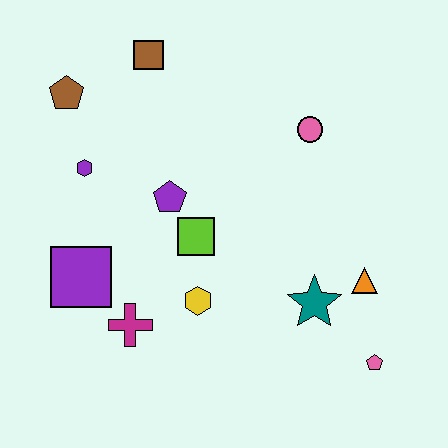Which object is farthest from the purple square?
The pink pentagon is farthest from the purple square.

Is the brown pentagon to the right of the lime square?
No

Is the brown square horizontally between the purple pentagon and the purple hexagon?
Yes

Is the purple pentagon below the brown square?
Yes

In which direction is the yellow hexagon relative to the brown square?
The yellow hexagon is below the brown square.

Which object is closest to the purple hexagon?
The brown pentagon is closest to the purple hexagon.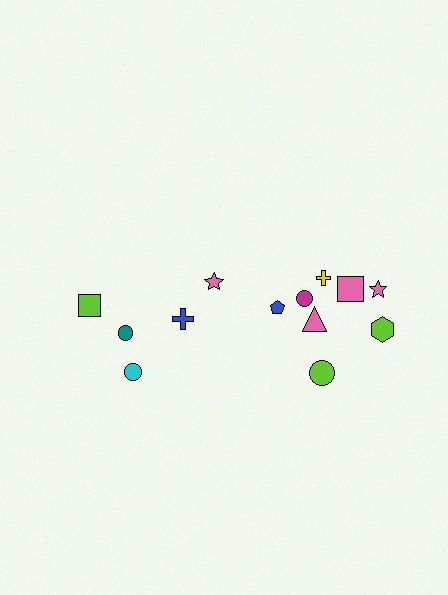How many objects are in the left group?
There are 5 objects.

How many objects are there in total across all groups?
There are 13 objects.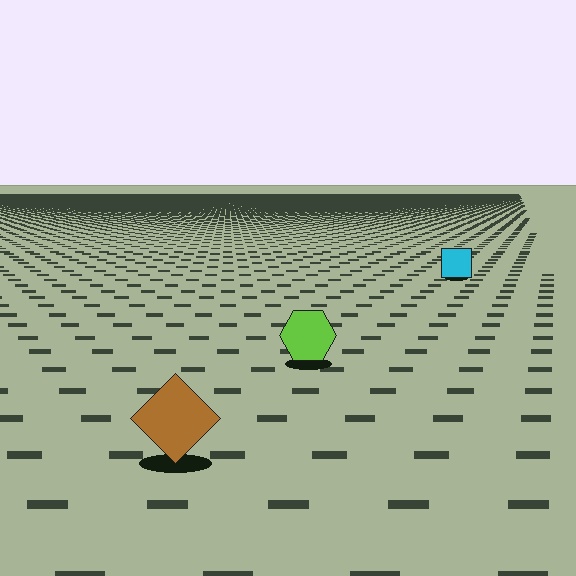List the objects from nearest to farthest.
From nearest to farthest: the brown diamond, the lime hexagon, the cyan square.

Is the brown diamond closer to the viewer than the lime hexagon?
Yes. The brown diamond is closer — you can tell from the texture gradient: the ground texture is coarser near it.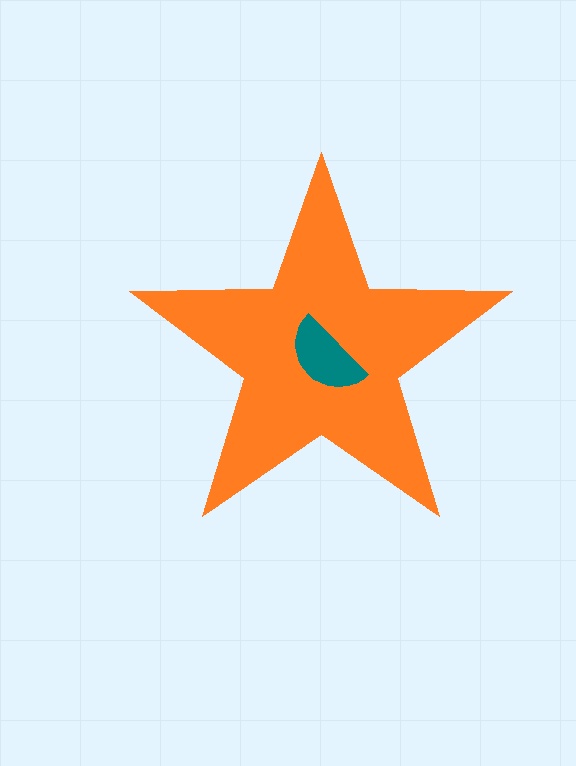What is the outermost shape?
The orange star.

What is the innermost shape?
The teal semicircle.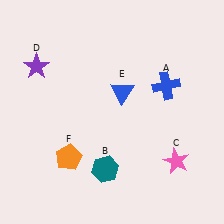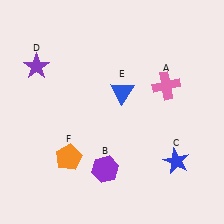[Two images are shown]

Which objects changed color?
A changed from blue to pink. B changed from teal to purple. C changed from pink to blue.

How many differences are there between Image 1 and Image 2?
There are 3 differences between the two images.